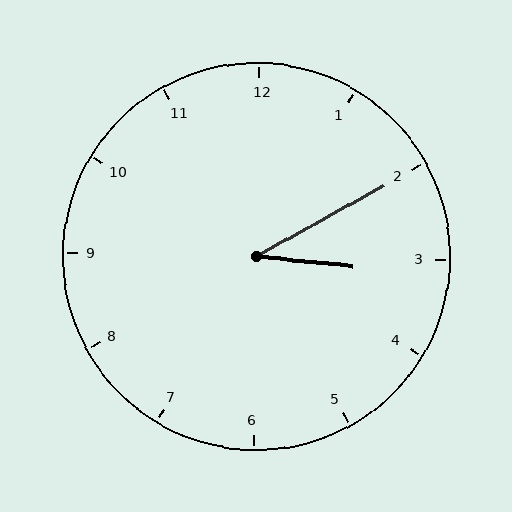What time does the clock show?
3:10.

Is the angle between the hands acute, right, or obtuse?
It is acute.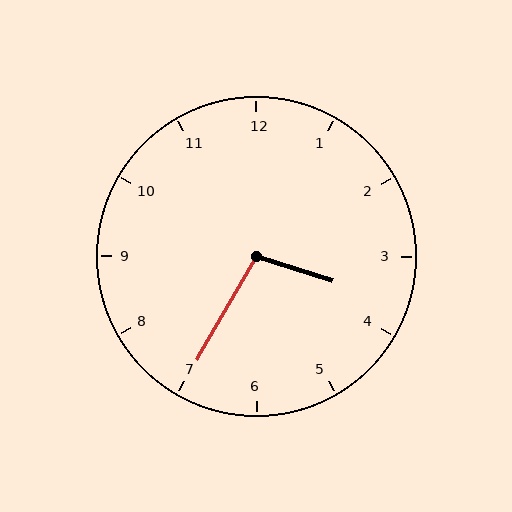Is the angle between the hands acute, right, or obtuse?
It is obtuse.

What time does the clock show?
3:35.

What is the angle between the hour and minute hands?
Approximately 102 degrees.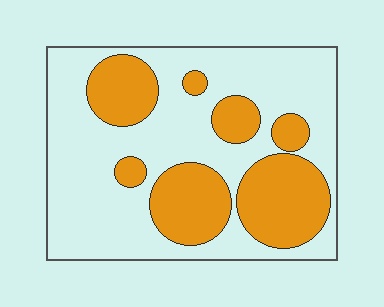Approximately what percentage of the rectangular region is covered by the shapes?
Approximately 35%.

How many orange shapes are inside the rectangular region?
7.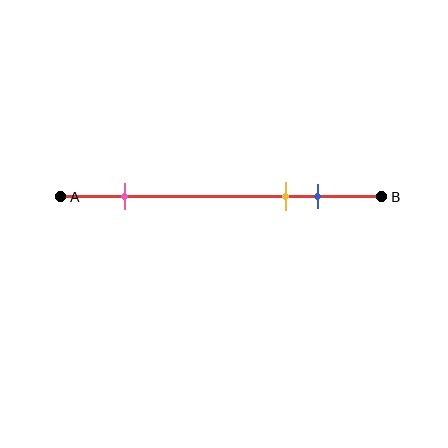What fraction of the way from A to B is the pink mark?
The pink mark is approximately 20% (0.2) of the way from A to B.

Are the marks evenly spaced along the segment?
No, the marks are not evenly spaced.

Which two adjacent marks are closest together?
The yellow and blue marks are the closest adjacent pair.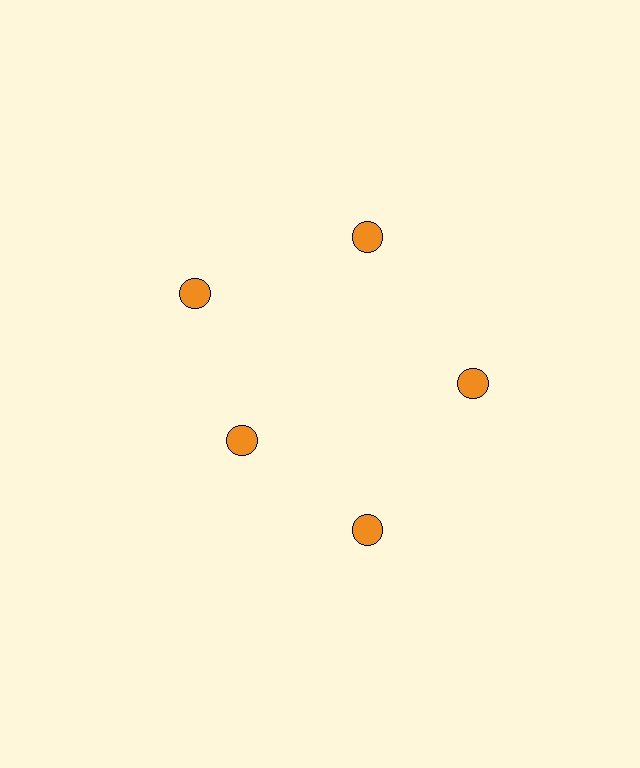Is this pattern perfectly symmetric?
No. The 5 orange circles are arranged in a ring, but one element near the 8 o'clock position is pulled inward toward the center, breaking the 5-fold rotational symmetry.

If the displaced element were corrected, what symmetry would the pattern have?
It would have 5-fold rotational symmetry — the pattern would map onto itself every 72 degrees.